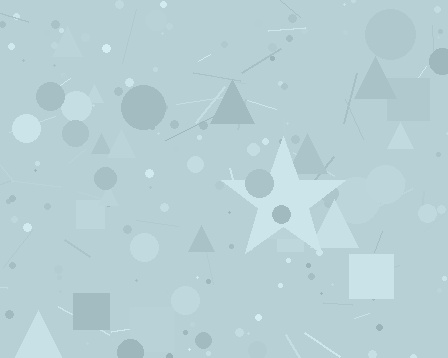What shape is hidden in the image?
A star is hidden in the image.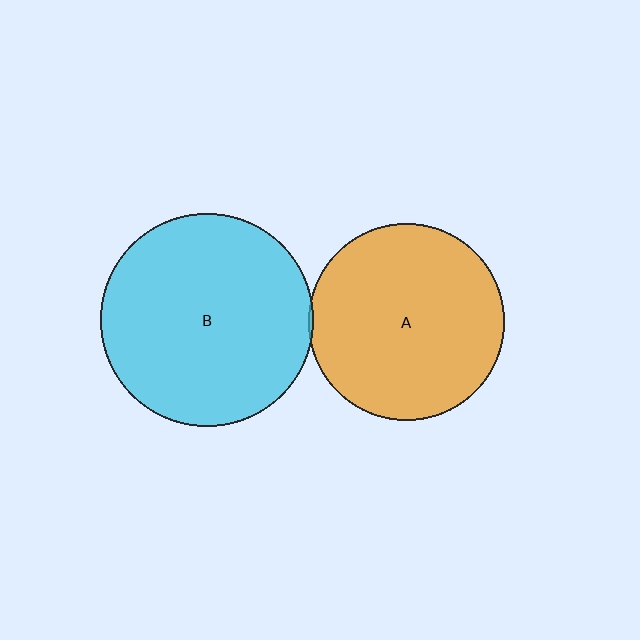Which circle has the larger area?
Circle B (cyan).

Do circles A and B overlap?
Yes.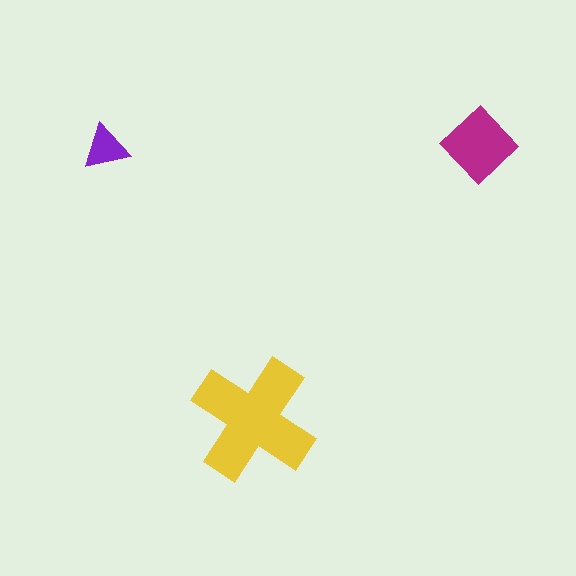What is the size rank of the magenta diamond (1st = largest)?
2nd.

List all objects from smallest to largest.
The purple triangle, the magenta diamond, the yellow cross.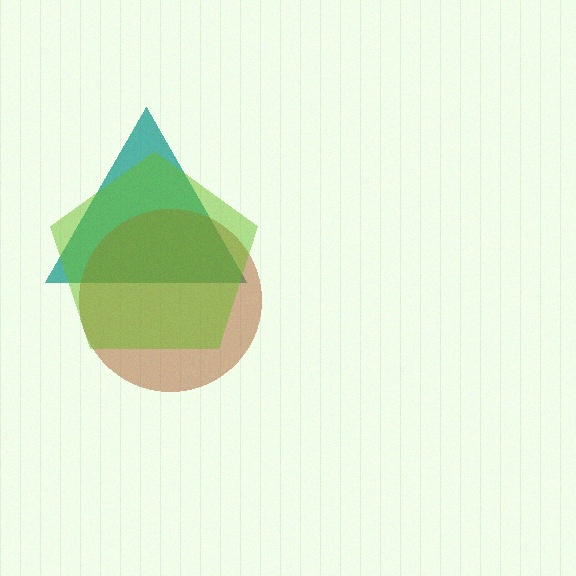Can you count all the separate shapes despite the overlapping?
Yes, there are 3 separate shapes.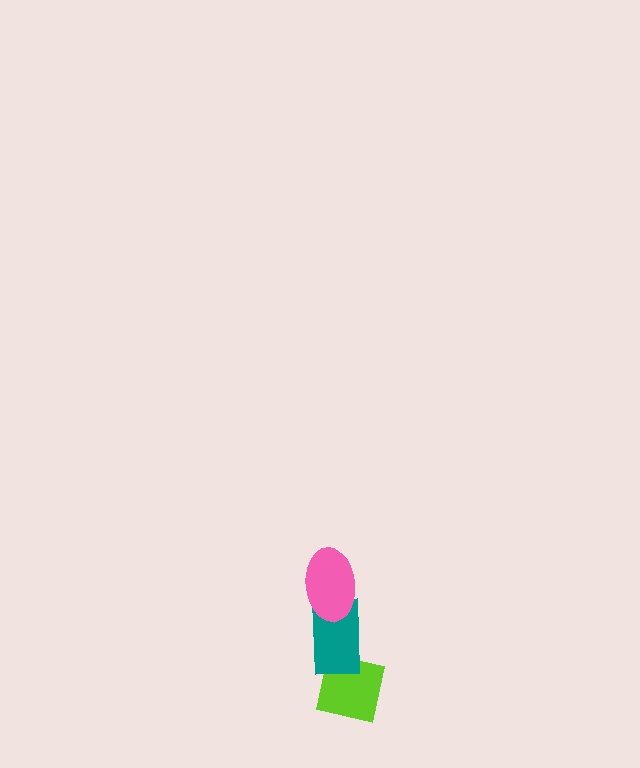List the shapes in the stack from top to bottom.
From top to bottom: the pink ellipse, the teal rectangle, the lime square.